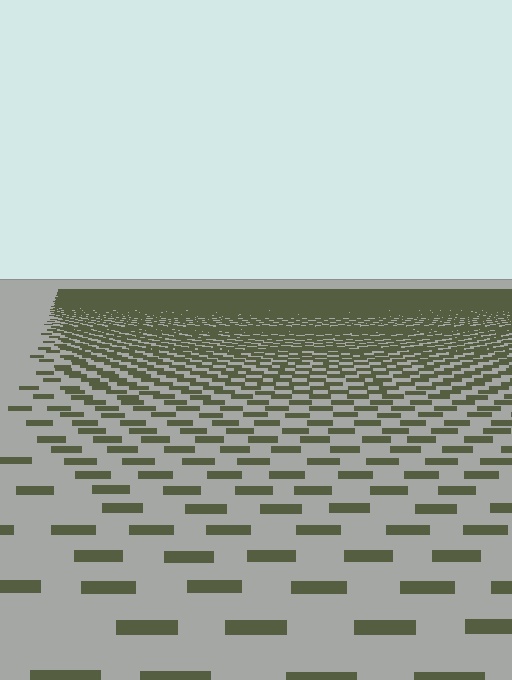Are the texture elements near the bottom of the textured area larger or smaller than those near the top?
Larger. Near the bottom, elements are closer to the viewer and appear at a bigger on-screen size.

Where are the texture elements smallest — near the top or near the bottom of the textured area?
Near the top.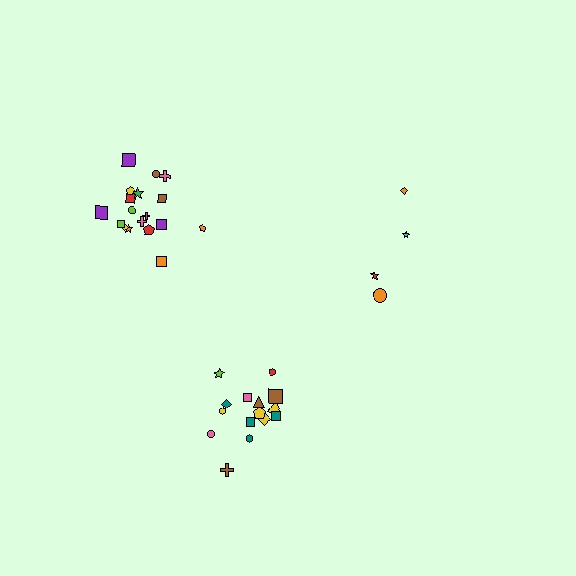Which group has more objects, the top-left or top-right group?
The top-left group.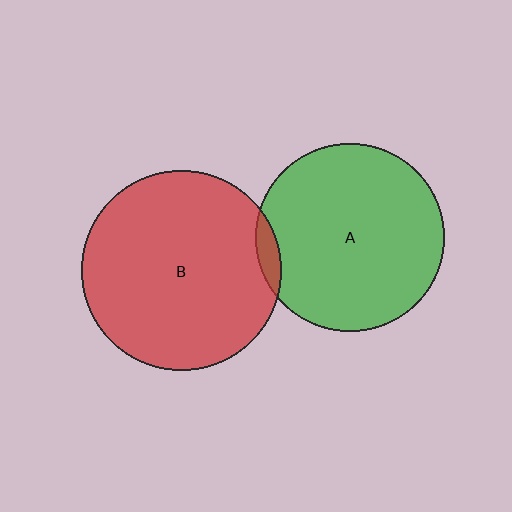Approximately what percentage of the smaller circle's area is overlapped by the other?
Approximately 5%.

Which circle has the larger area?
Circle B (red).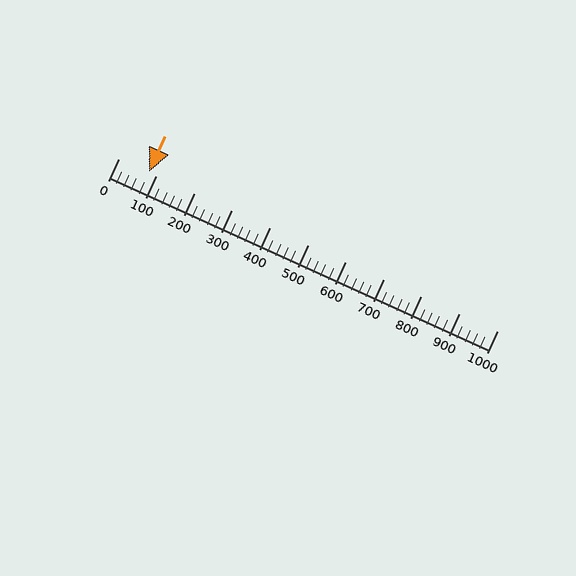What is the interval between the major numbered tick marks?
The major tick marks are spaced 100 units apart.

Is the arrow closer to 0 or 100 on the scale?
The arrow is closer to 100.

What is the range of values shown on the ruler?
The ruler shows values from 0 to 1000.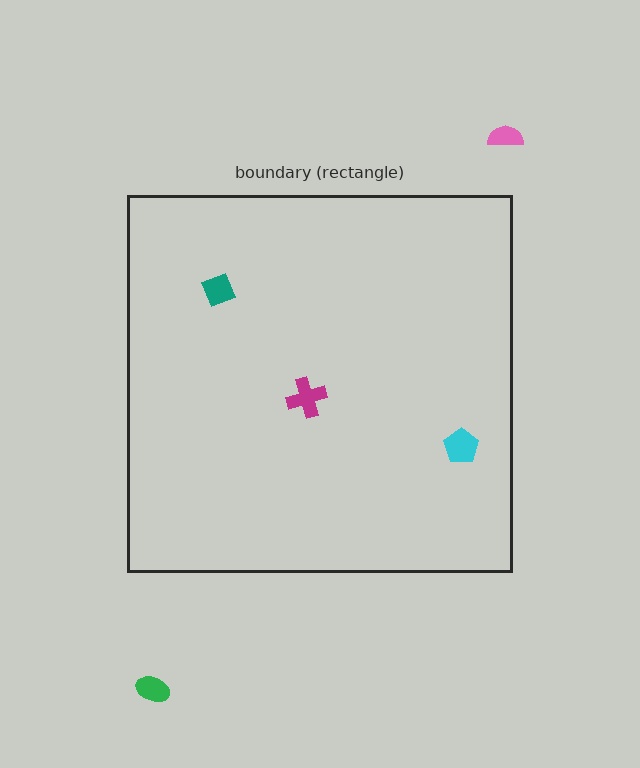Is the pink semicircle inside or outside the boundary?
Outside.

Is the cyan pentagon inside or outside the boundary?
Inside.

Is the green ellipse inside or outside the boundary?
Outside.